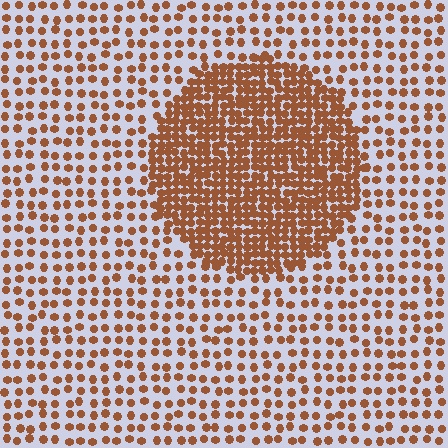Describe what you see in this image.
The image contains small brown elements arranged at two different densities. A circle-shaped region is visible where the elements are more densely packed than the surrounding area.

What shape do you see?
I see a circle.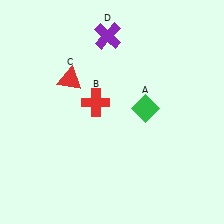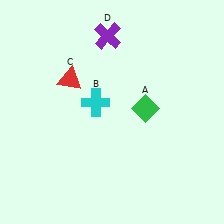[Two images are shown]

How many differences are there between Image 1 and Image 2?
There is 1 difference between the two images.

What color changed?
The cross (B) changed from red in Image 1 to cyan in Image 2.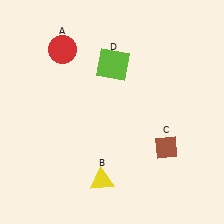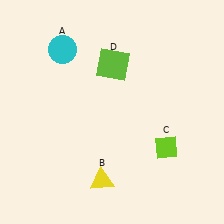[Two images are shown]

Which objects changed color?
A changed from red to cyan. C changed from brown to lime.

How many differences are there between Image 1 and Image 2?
There are 2 differences between the two images.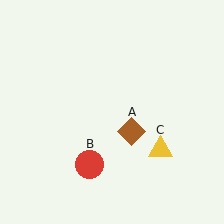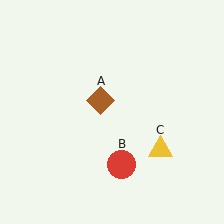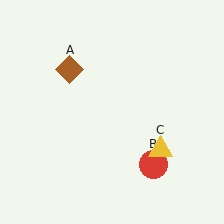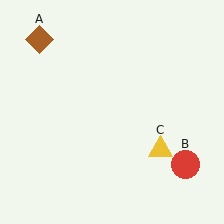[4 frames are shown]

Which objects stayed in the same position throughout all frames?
Yellow triangle (object C) remained stationary.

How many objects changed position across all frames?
2 objects changed position: brown diamond (object A), red circle (object B).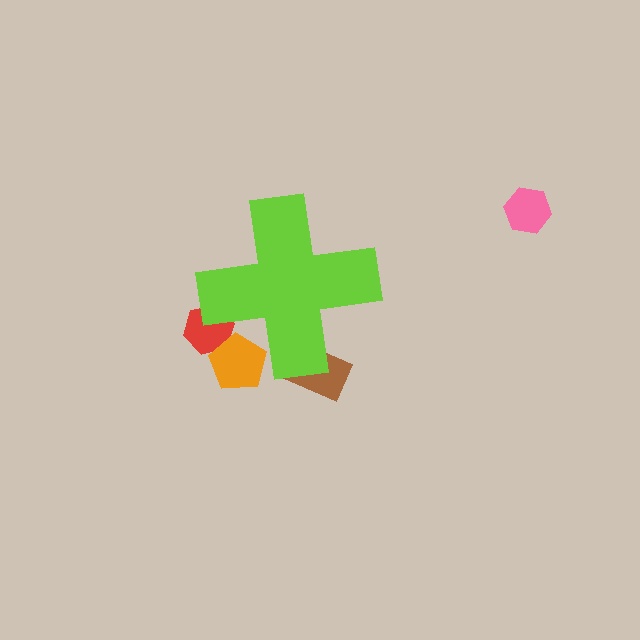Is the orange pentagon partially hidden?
Yes, the orange pentagon is partially hidden behind the lime cross.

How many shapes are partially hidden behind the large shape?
3 shapes are partially hidden.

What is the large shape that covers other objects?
A lime cross.